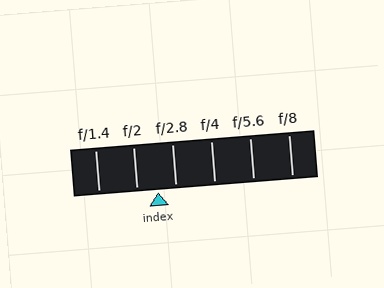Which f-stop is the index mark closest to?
The index mark is closest to f/2.8.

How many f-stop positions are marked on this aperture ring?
There are 6 f-stop positions marked.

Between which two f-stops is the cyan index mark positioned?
The index mark is between f/2 and f/2.8.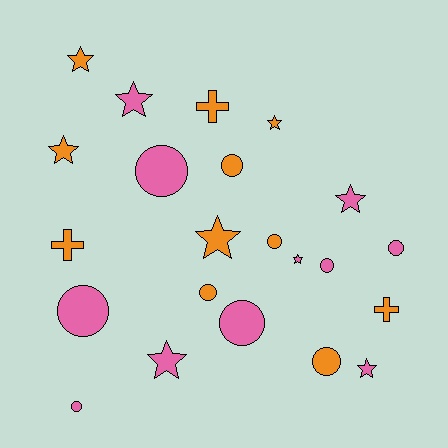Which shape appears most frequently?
Circle, with 10 objects.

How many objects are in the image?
There are 22 objects.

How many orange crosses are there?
There are 3 orange crosses.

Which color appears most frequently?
Orange, with 11 objects.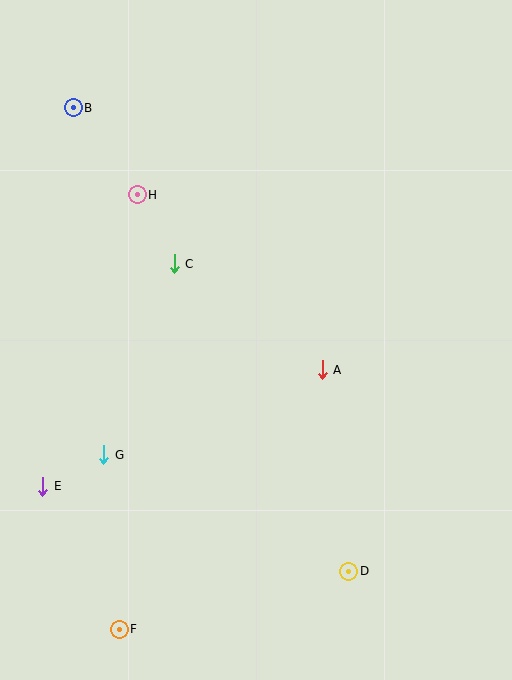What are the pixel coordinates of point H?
Point H is at (137, 195).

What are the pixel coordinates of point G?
Point G is at (104, 455).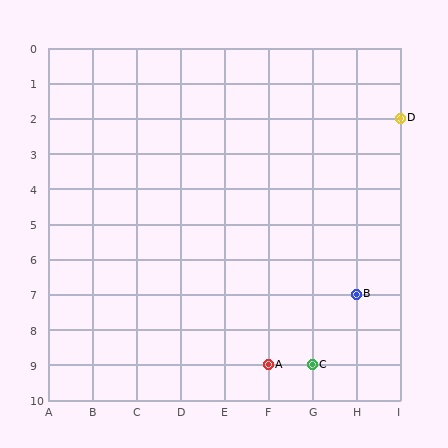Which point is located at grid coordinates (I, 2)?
Point D is at (I, 2).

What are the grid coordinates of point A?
Point A is at grid coordinates (F, 9).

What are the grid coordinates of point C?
Point C is at grid coordinates (G, 9).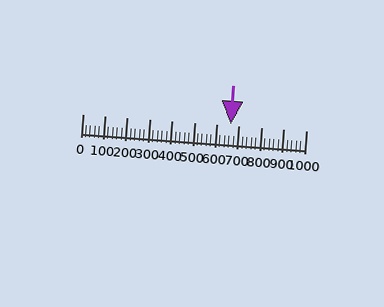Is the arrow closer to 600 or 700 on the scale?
The arrow is closer to 700.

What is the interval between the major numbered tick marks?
The major tick marks are spaced 100 units apart.